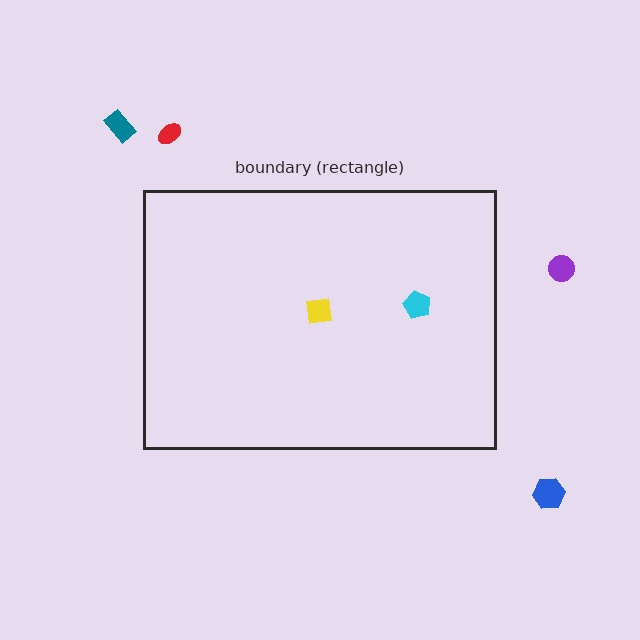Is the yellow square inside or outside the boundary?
Inside.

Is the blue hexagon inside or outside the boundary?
Outside.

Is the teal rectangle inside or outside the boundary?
Outside.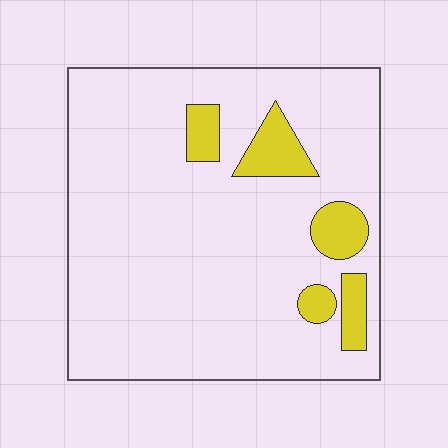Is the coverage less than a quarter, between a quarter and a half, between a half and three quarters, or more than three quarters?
Less than a quarter.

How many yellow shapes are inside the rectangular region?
5.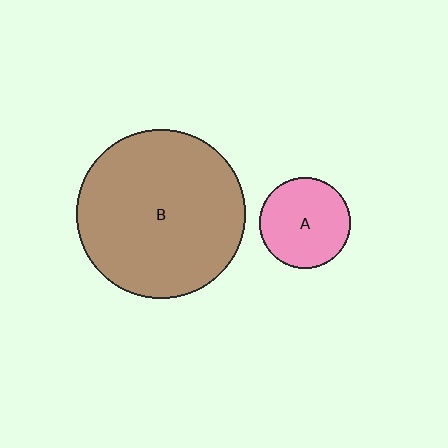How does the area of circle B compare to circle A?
Approximately 3.5 times.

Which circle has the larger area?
Circle B (brown).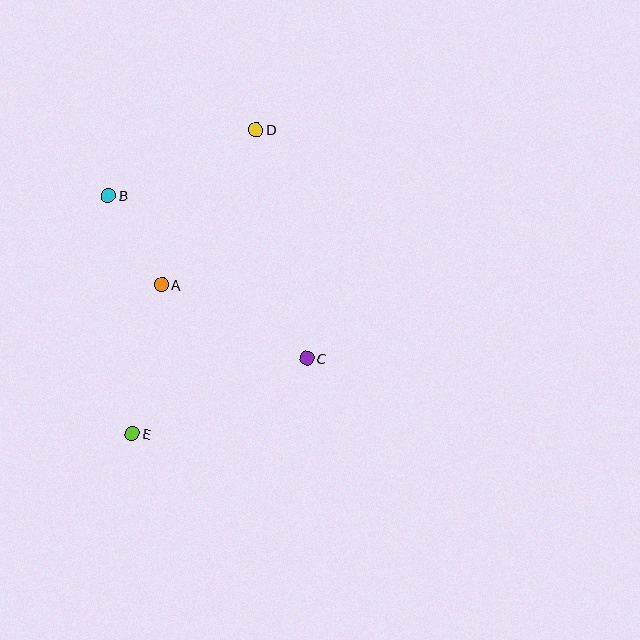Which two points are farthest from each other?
Points D and E are farthest from each other.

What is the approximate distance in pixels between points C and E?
The distance between C and E is approximately 190 pixels.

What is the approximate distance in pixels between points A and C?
The distance between A and C is approximately 163 pixels.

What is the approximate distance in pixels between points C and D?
The distance between C and D is approximately 234 pixels.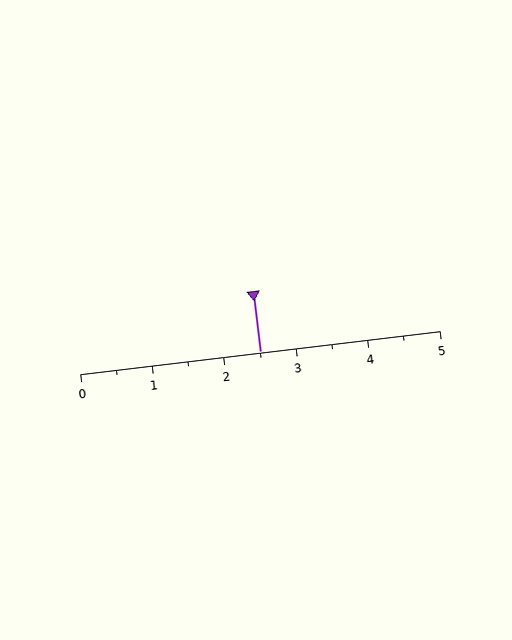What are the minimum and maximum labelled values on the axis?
The axis runs from 0 to 5.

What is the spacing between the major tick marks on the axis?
The major ticks are spaced 1 apart.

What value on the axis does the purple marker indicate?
The marker indicates approximately 2.5.